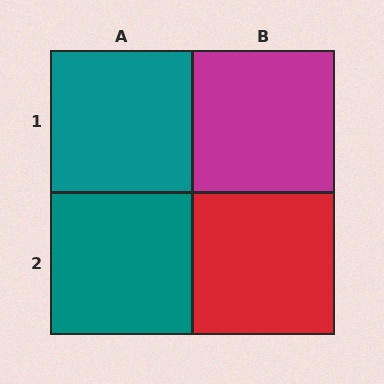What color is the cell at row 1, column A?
Teal.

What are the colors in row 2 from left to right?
Teal, red.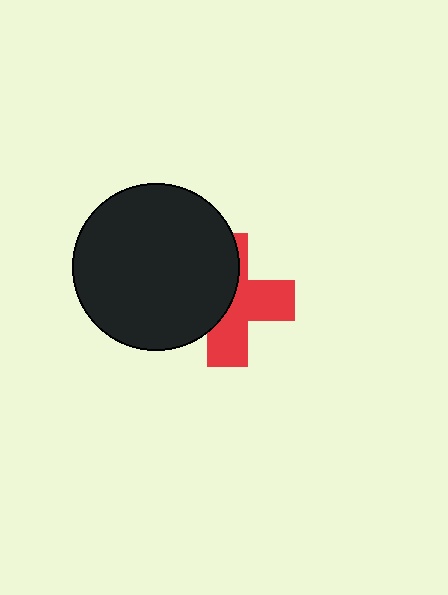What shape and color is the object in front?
The object in front is a black circle.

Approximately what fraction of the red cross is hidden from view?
Roughly 48% of the red cross is hidden behind the black circle.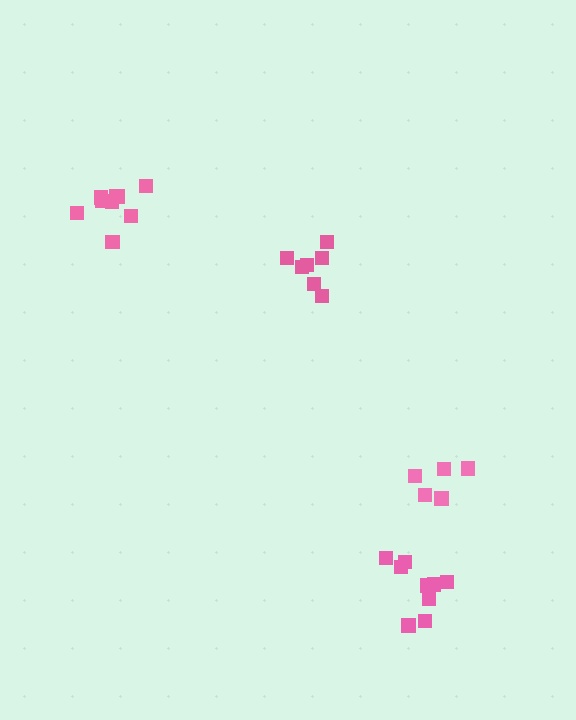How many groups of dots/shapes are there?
There are 4 groups.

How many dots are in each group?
Group 1: 9 dots, Group 2: 5 dots, Group 3: 7 dots, Group 4: 9 dots (30 total).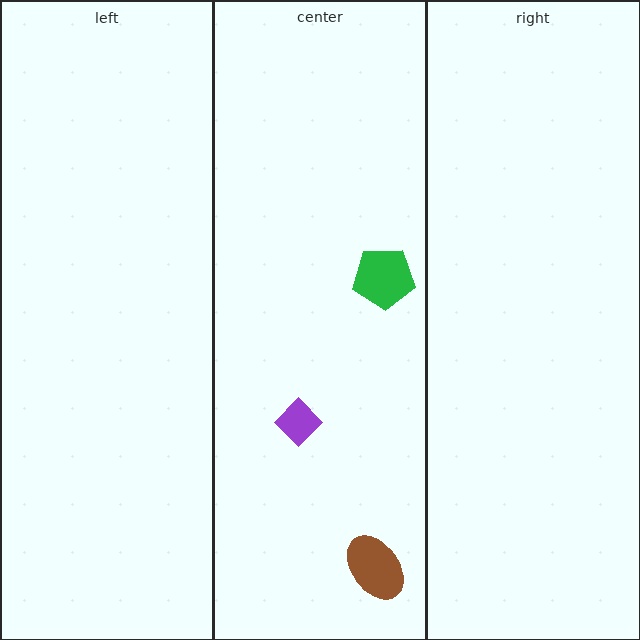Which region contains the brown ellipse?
The center region.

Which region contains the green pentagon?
The center region.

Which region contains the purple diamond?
The center region.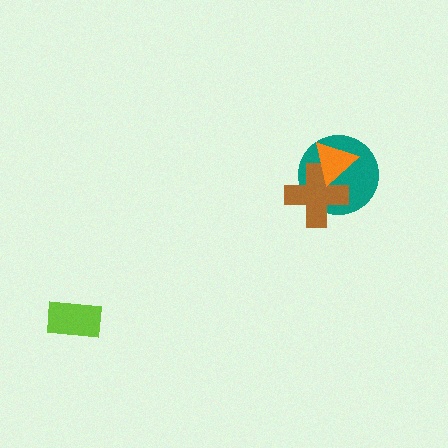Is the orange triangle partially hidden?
No, no other shape covers it.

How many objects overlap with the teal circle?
2 objects overlap with the teal circle.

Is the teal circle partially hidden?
Yes, it is partially covered by another shape.